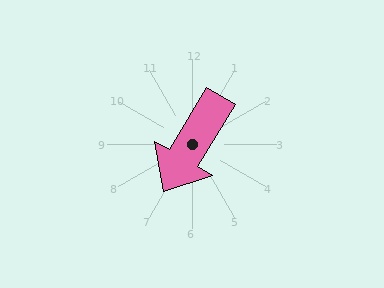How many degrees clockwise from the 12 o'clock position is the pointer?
Approximately 211 degrees.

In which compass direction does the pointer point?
Southwest.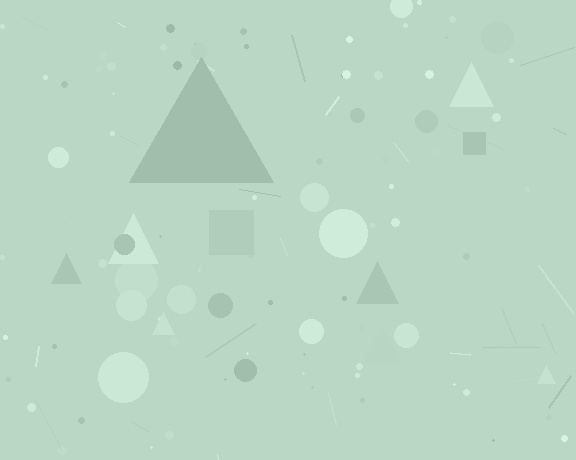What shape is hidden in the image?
A triangle is hidden in the image.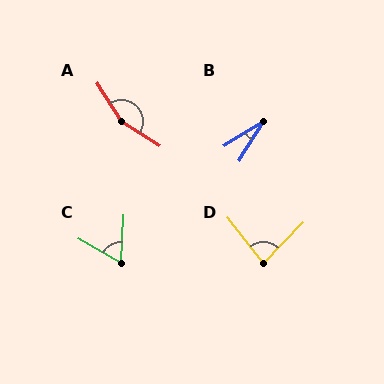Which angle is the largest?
A, at approximately 154 degrees.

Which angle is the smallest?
B, at approximately 26 degrees.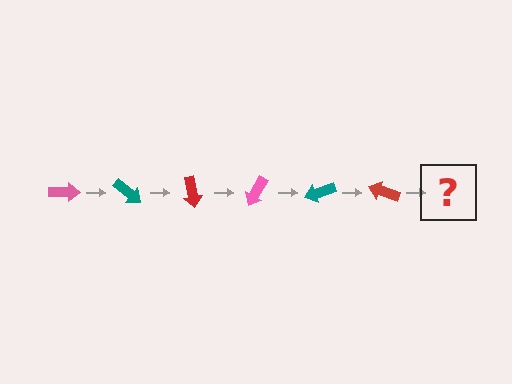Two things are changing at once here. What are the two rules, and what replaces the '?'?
The two rules are that it rotates 40 degrees each step and the color cycles through pink, teal, and red. The '?' should be a pink arrow, rotated 240 degrees from the start.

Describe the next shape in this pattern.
It should be a pink arrow, rotated 240 degrees from the start.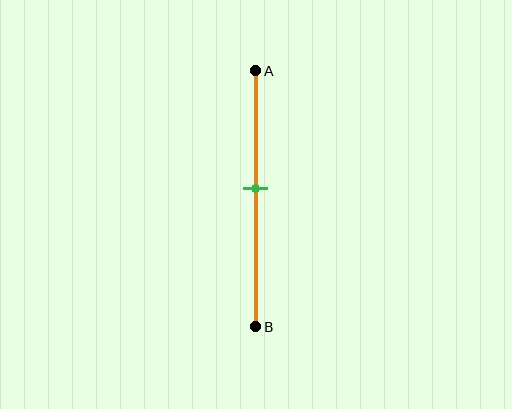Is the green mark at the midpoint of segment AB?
No, the mark is at about 45% from A, not at the 50% midpoint.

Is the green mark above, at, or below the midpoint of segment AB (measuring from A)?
The green mark is above the midpoint of segment AB.